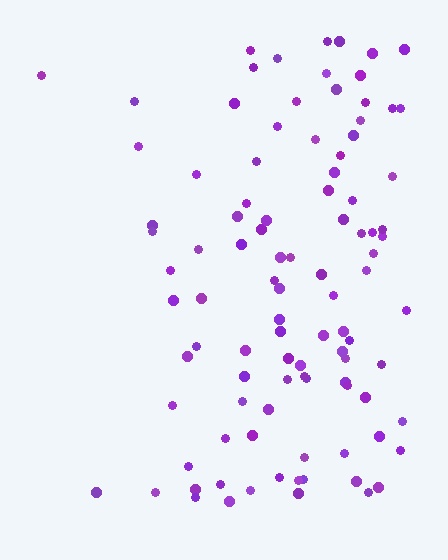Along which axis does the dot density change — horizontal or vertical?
Horizontal.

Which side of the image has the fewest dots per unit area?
The left.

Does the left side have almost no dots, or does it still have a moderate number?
Still a moderate number, just noticeably fewer than the right.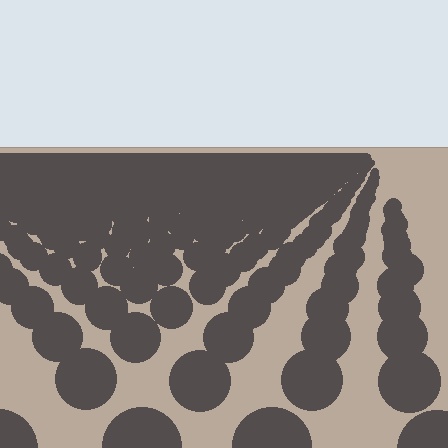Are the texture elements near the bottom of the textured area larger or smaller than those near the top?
Larger. Near the bottom, elements are closer to the viewer and appear at a bigger on-screen size.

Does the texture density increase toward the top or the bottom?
Density increases toward the top.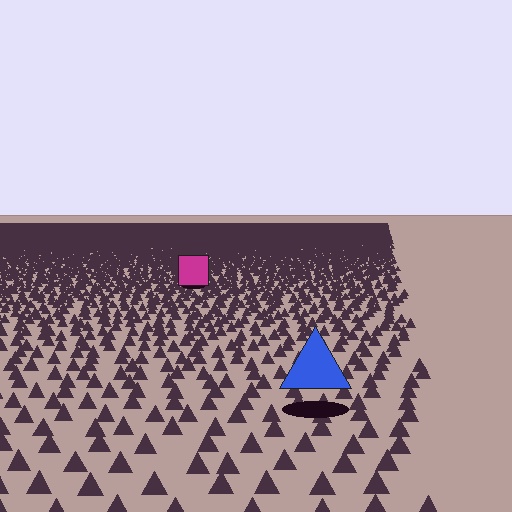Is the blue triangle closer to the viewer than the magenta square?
Yes. The blue triangle is closer — you can tell from the texture gradient: the ground texture is coarser near it.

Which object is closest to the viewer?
The blue triangle is closest. The texture marks near it are larger and more spread out.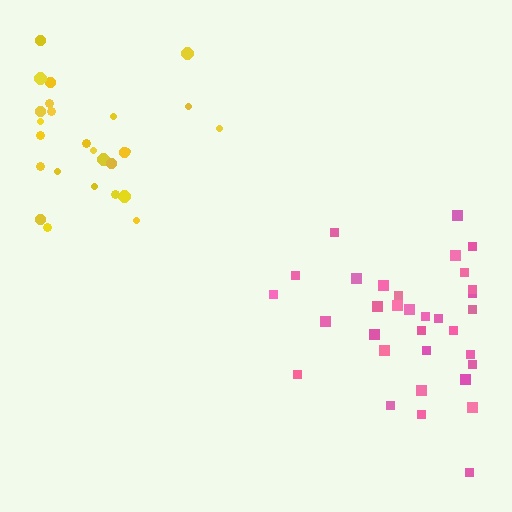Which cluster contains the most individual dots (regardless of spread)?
Pink (33).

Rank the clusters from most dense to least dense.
pink, yellow.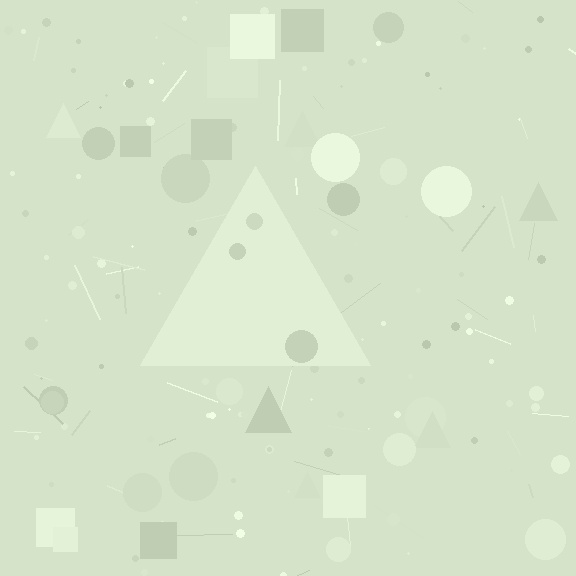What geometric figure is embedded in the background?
A triangle is embedded in the background.